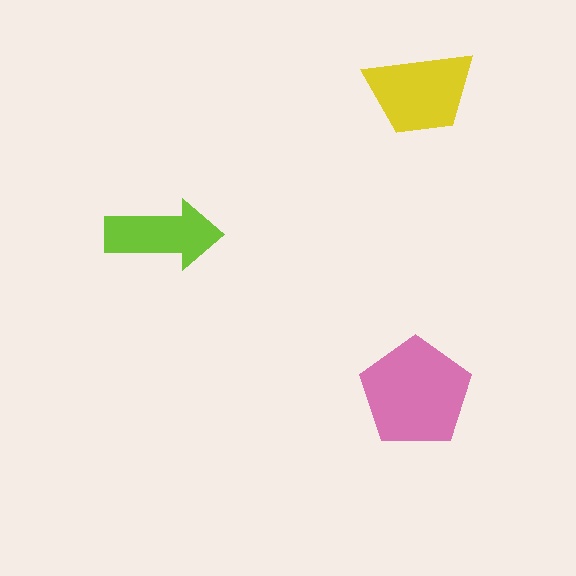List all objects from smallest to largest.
The lime arrow, the yellow trapezoid, the pink pentagon.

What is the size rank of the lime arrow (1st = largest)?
3rd.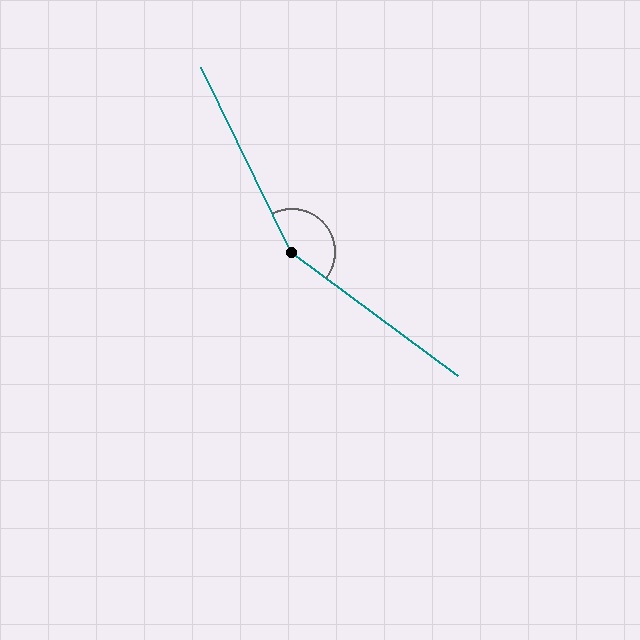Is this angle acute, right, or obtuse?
It is obtuse.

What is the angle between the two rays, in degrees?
Approximately 153 degrees.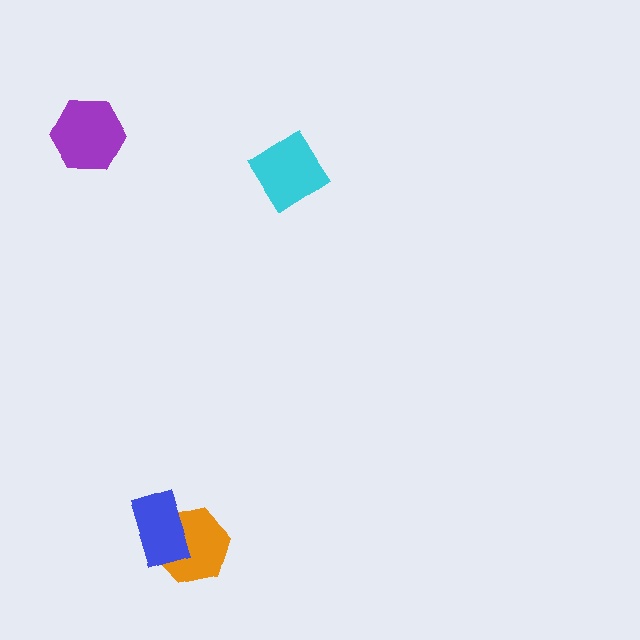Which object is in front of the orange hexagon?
The blue rectangle is in front of the orange hexagon.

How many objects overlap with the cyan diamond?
0 objects overlap with the cyan diamond.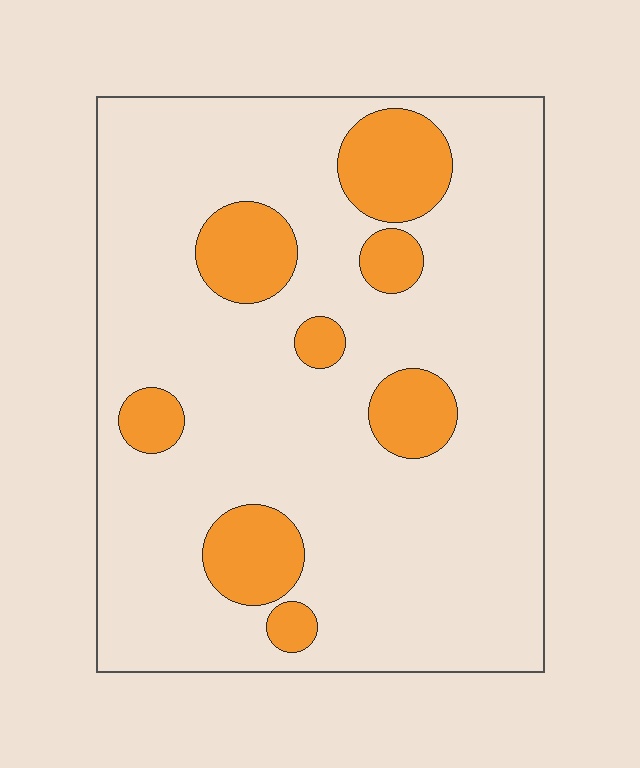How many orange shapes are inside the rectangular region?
8.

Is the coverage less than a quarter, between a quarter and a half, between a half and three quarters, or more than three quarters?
Less than a quarter.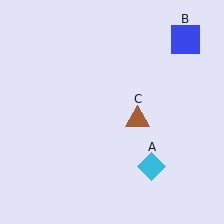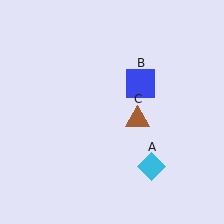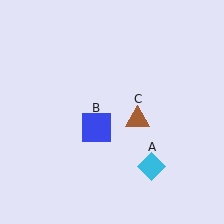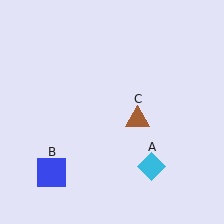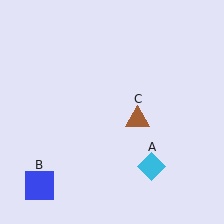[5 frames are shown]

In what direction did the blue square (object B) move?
The blue square (object B) moved down and to the left.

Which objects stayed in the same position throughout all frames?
Cyan diamond (object A) and brown triangle (object C) remained stationary.